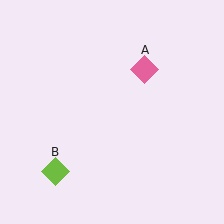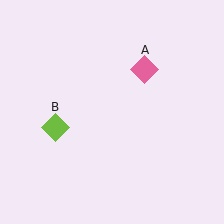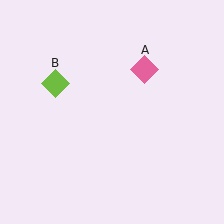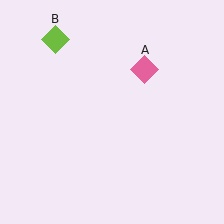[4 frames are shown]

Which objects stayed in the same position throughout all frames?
Pink diamond (object A) remained stationary.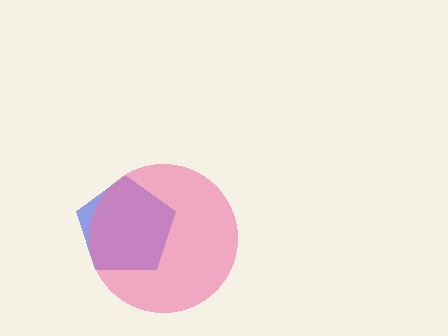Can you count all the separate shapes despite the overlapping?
Yes, there are 2 separate shapes.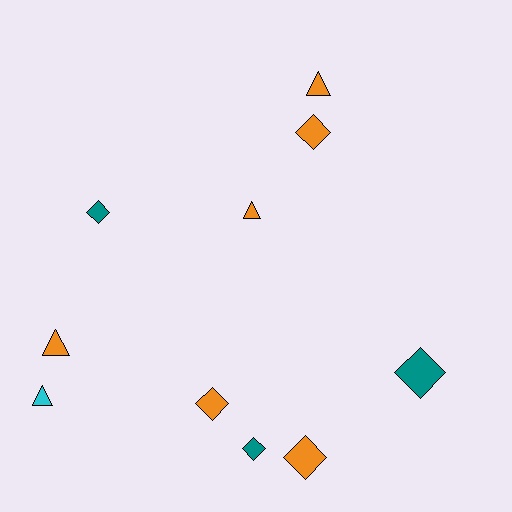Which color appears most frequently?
Orange, with 6 objects.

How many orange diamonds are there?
There are 3 orange diamonds.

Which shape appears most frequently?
Diamond, with 6 objects.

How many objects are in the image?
There are 10 objects.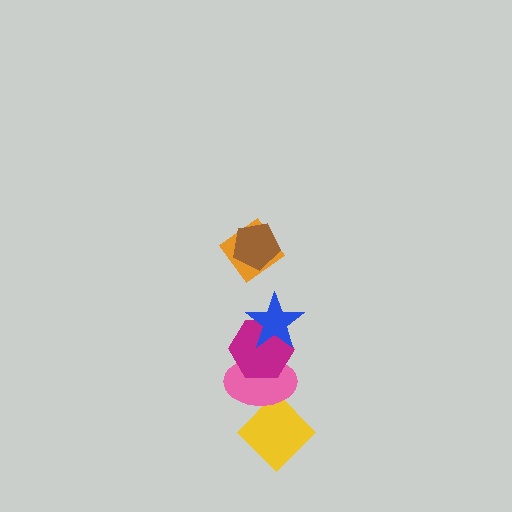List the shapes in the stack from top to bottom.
From top to bottom: the brown pentagon, the orange diamond, the blue star, the magenta hexagon, the pink ellipse, the yellow diamond.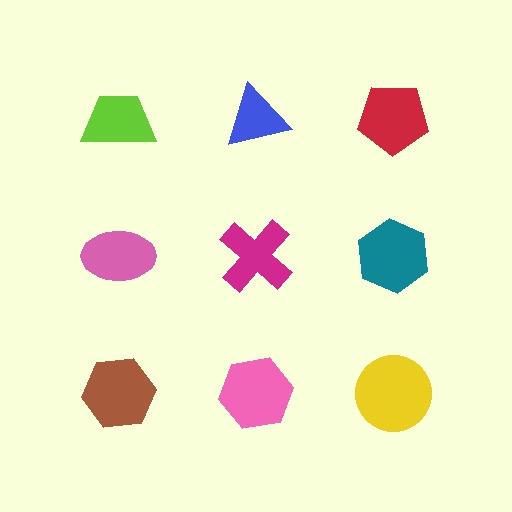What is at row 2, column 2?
A magenta cross.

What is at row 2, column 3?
A teal hexagon.